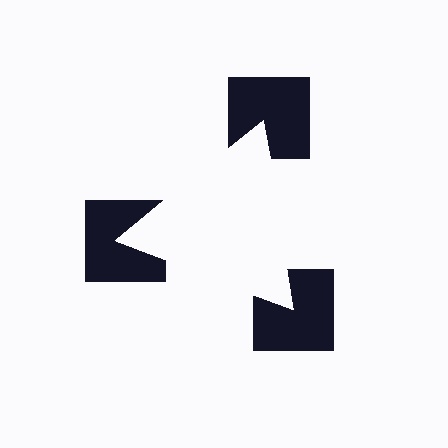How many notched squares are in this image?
There are 3 — one at each vertex of the illusory triangle.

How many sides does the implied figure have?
3 sides.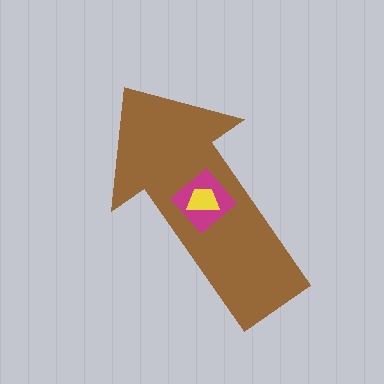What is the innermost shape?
The yellow trapezoid.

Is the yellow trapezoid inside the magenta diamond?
Yes.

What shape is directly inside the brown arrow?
The magenta diamond.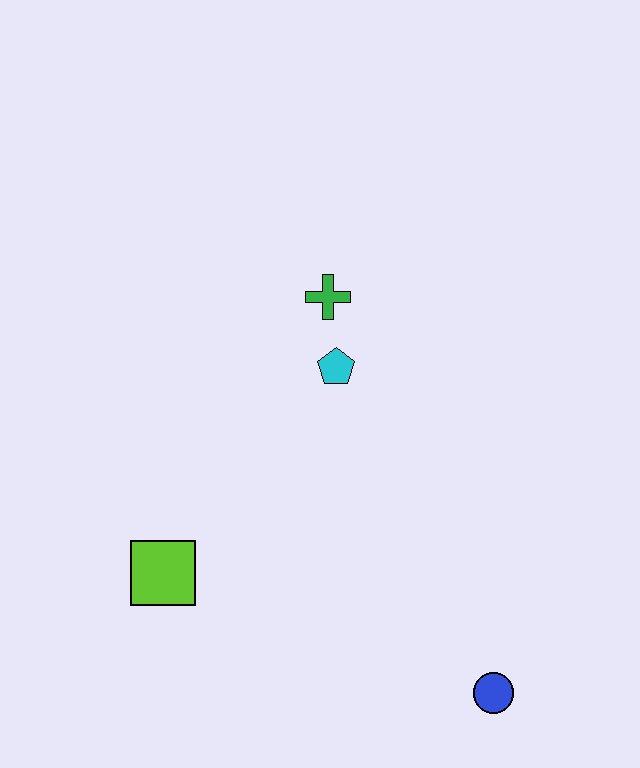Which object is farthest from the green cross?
The blue circle is farthest from the green cross.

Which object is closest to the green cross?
The cyan pentagon is closest to the green cross.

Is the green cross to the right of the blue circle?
No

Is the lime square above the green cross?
No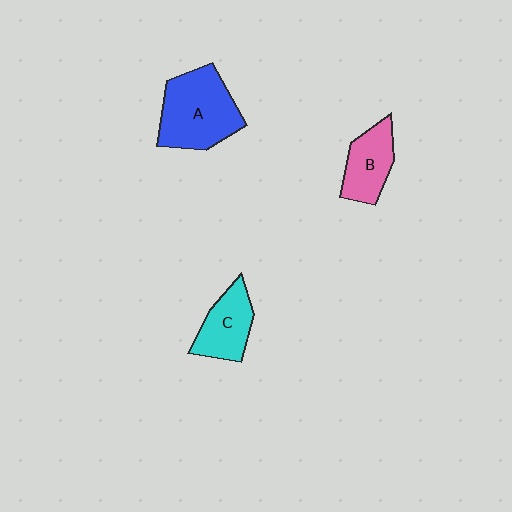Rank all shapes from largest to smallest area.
From largest to smallest: A (blue), C (cyan), B (pink).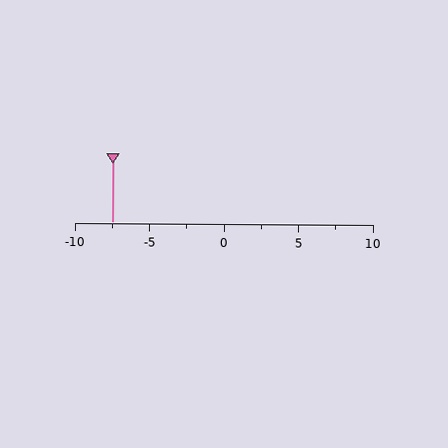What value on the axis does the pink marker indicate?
The marker indicates approximately -7.5.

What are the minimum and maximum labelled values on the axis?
The axis runs from -10 to 10.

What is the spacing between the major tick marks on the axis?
The major ticks are spaced 5 apart.